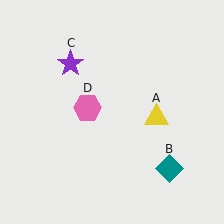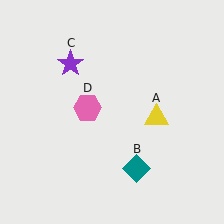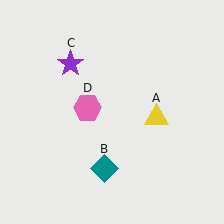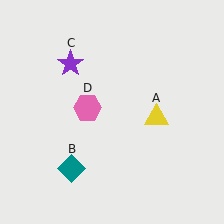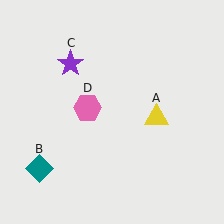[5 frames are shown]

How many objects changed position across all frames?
1 object changed position: teal diamond (object B).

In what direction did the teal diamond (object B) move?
The teal diamond (object B) moved left.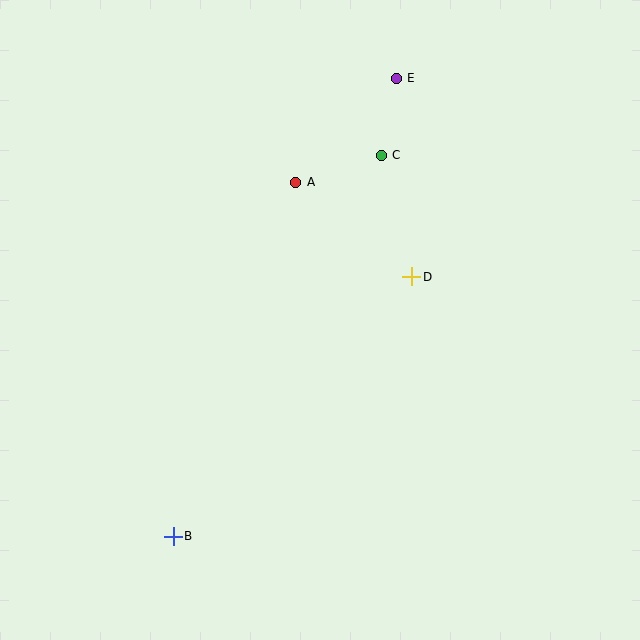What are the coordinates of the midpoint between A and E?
The midpoint between A and E is at (346, 130).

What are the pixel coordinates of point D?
Point D is at (412, 277).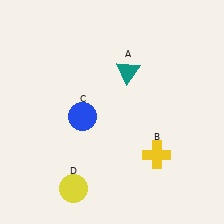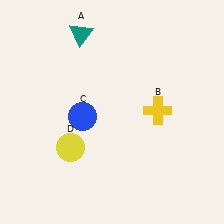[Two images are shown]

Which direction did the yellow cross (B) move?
The yellow cross (B) moved up.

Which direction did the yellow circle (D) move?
The yellow circle (D) moved up.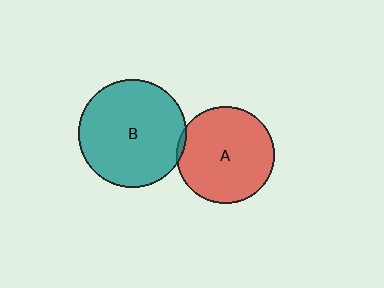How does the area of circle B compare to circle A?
Approximately 1.2 times.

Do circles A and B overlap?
Yes.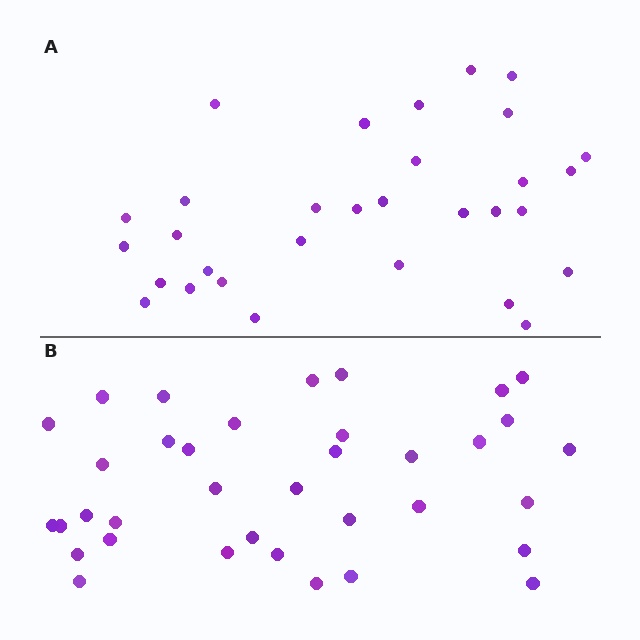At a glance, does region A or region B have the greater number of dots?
Region B (the bottom region) has more dots.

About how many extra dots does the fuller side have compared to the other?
Region B has about 5 more dots than region A.